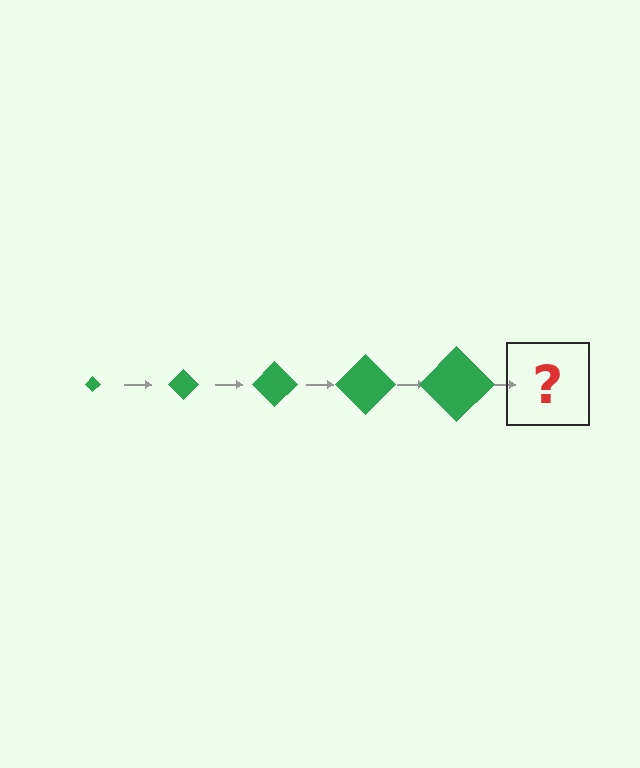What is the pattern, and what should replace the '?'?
The pattern is that the diamond gets progressively larger each step. The '?' should be a green diamond, larger than the previous one.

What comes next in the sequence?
The next element should be a green diamond, larger than the previous one.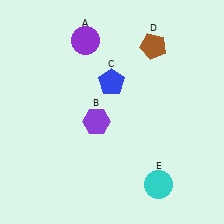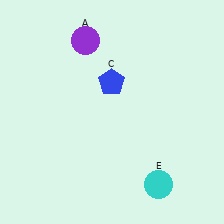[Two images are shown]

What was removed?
The purple hexagon (B), the brown pentagon (D) were removed in Image 2.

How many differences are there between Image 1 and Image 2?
There are 2 differences between the two images.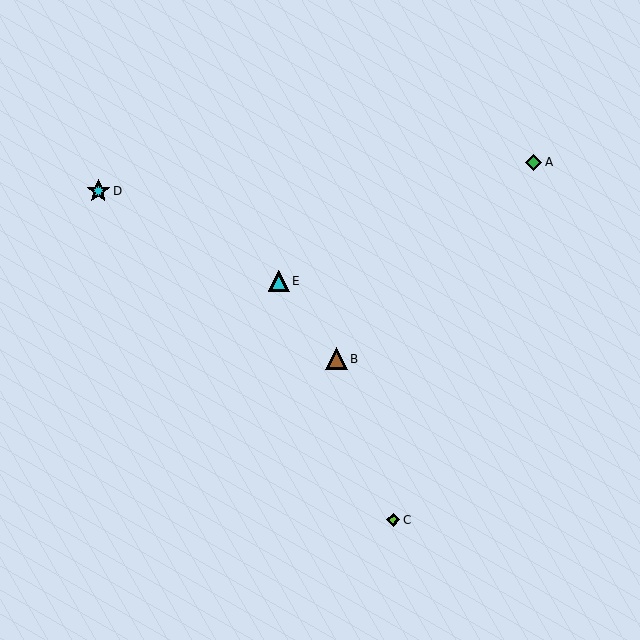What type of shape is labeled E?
Shape E is a cyan triangle.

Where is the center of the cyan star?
The center of the cyan star is at (98, 191).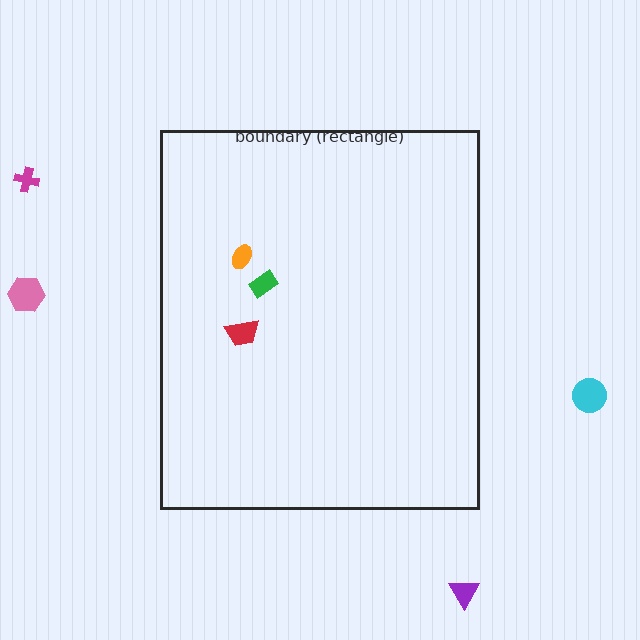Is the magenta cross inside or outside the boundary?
Outside.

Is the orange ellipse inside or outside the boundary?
Inside.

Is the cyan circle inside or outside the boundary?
Outside.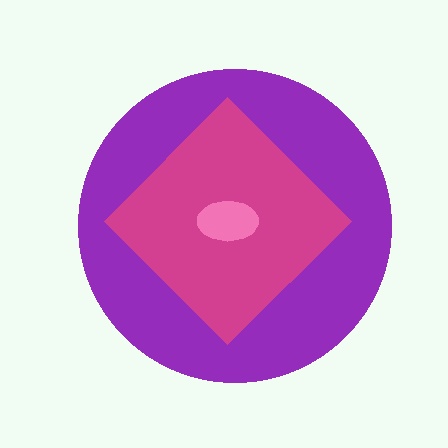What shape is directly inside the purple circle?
The magenta diamond.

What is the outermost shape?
The purple circle.